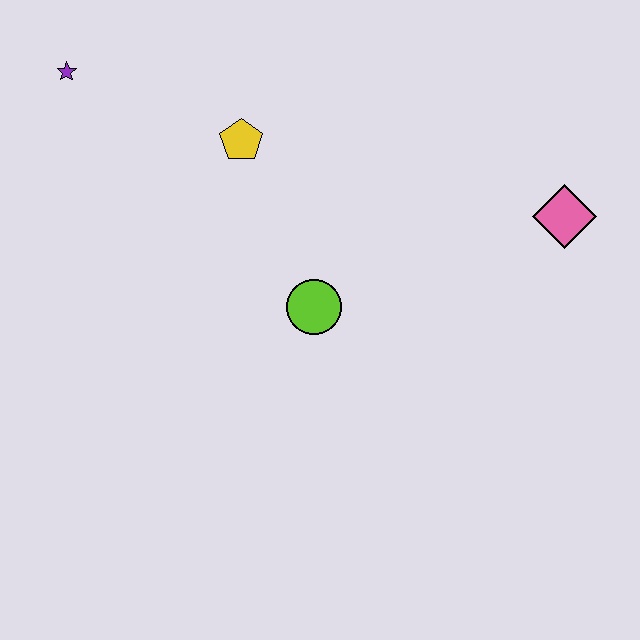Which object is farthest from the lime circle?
The purple star is farthest from the lime circle.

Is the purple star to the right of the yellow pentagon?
No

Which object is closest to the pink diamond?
The lime circle is closest to the pink diamond.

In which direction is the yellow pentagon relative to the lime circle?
The yellow pentagon is above the lime circle.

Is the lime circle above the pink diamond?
No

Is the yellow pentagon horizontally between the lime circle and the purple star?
Yes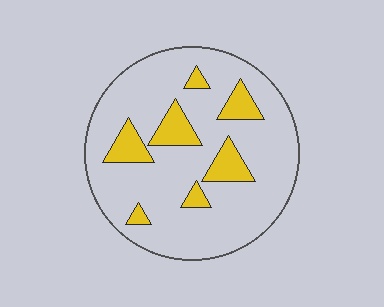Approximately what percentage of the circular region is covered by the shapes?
Approximately 15%.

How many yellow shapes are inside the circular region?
7.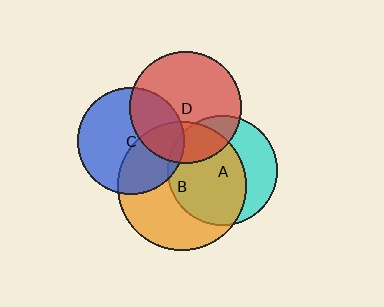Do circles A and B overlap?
Yes.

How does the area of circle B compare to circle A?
Approximately 1.4 times.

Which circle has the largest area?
Circle B (orange).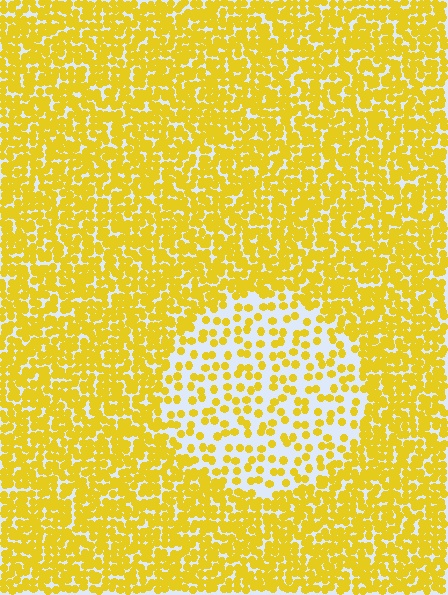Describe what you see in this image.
The image contains small yellow elements arranged at two different densities. A circle-shaped region is visible where the elements are less densely packed than the surrounding area.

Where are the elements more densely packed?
The elements are more densely packed outside the circle boundary.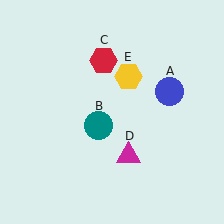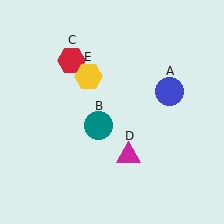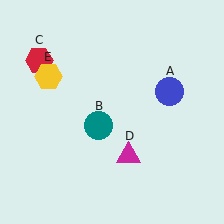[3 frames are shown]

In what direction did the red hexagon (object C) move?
The red hexagon (object C) moved left.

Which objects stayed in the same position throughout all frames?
Blue circle (object A) and teal circle (object B) and magenta triangle (object D) remained stationary.